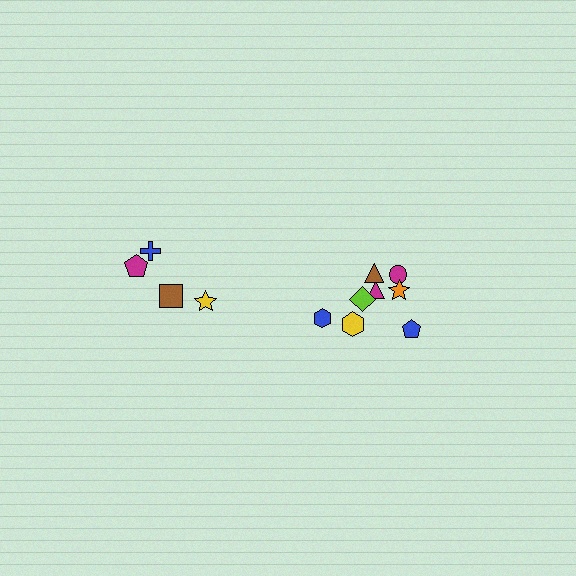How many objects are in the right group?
There are 8 objects.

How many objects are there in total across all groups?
There are 12 objects.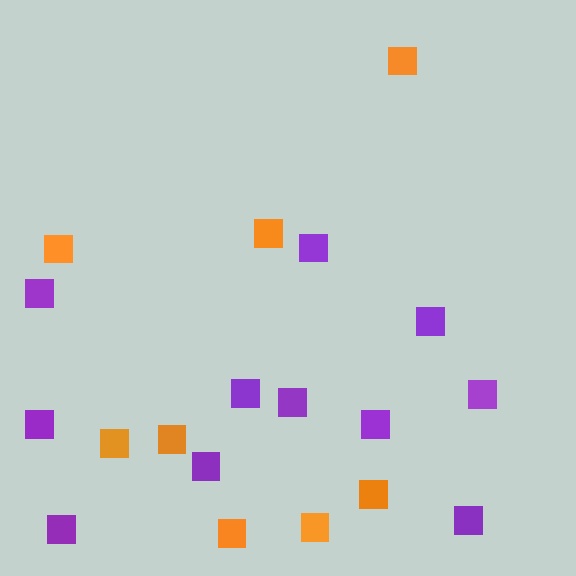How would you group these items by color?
There are 2 groups: one group of purple squares (11) and one group of orange squares (8).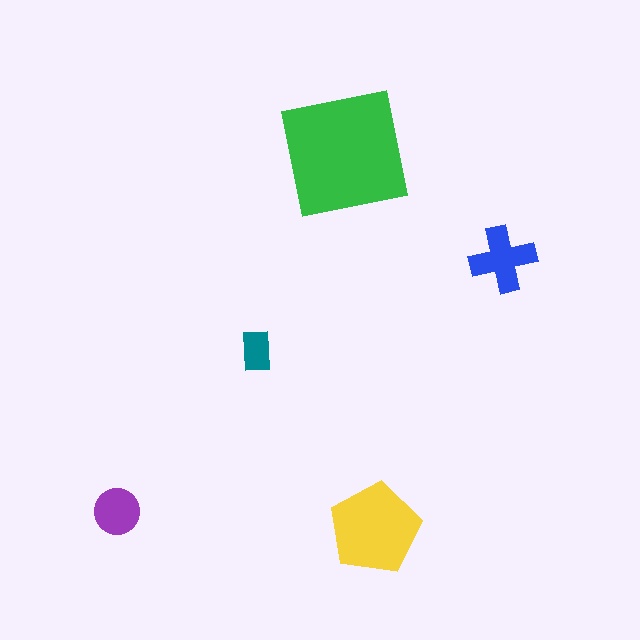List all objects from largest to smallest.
The green square, the yellow pentagon, the blue cross, the purple circle, the teal rectangle.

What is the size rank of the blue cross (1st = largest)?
3rd.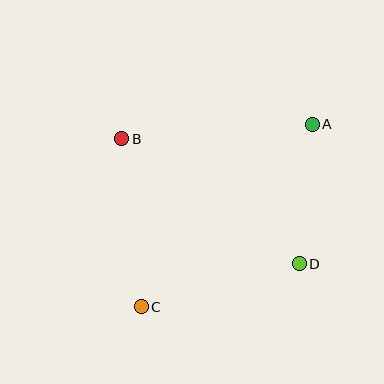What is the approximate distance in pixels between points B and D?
The distance between B and D is approximately 217 pixels.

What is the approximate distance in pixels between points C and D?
The distance between C and D is approximately 164 pixels.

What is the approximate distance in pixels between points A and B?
The distance between A and B is approximately 191 pixels.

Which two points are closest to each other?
Points A and D are closest to each other.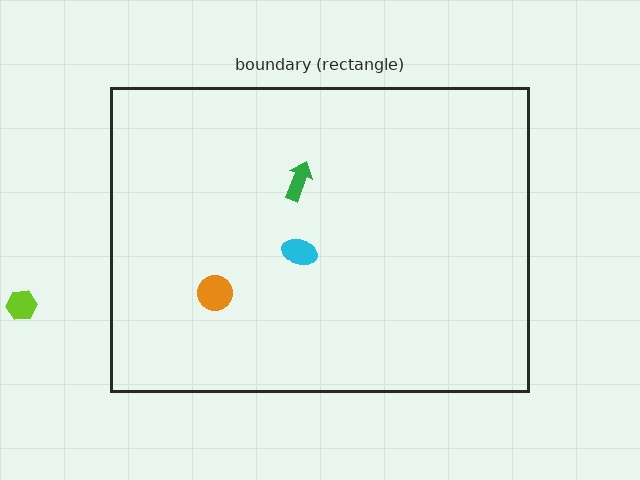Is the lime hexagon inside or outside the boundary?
Outside.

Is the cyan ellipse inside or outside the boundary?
Inside.